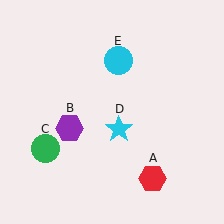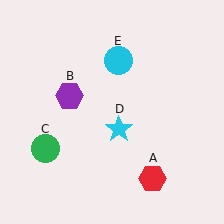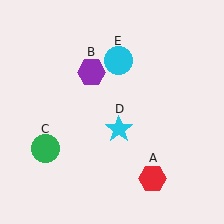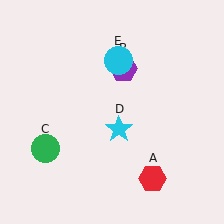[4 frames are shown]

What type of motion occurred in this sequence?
The purple hexagon (object B) rotated clockwise around the center of the scene.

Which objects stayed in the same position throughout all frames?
Red hexagon (object A) and green circle (object C) and cyan star (object D) and cyan circle (object E) remained stationary.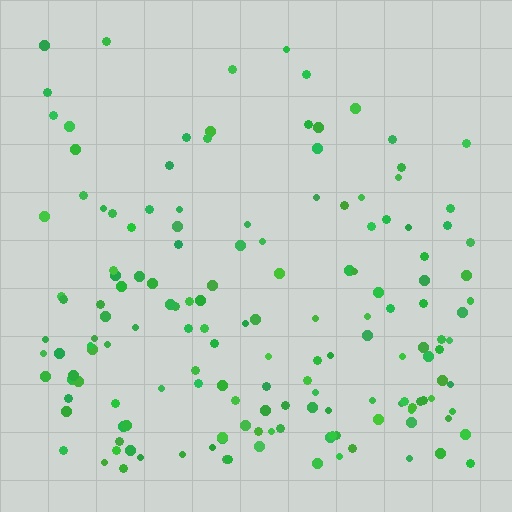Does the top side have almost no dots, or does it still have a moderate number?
Still a moderate number, just noticeably fewer than the bottom.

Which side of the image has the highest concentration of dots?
The bottom.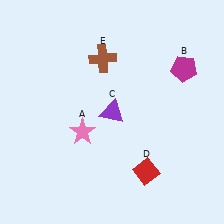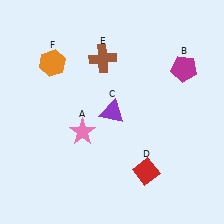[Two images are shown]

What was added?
An orange hexagon (F) was added in Image 2.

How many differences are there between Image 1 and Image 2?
There is 1 difference between the two images.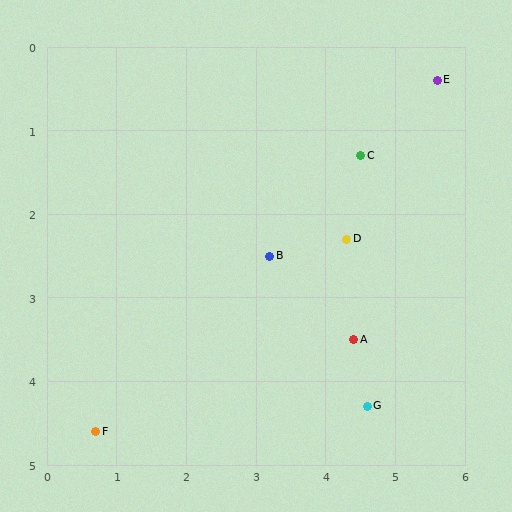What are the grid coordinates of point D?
Point D is at approximately (4.3, 2.3).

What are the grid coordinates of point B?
Point B is at approximately (3.2, 2.5).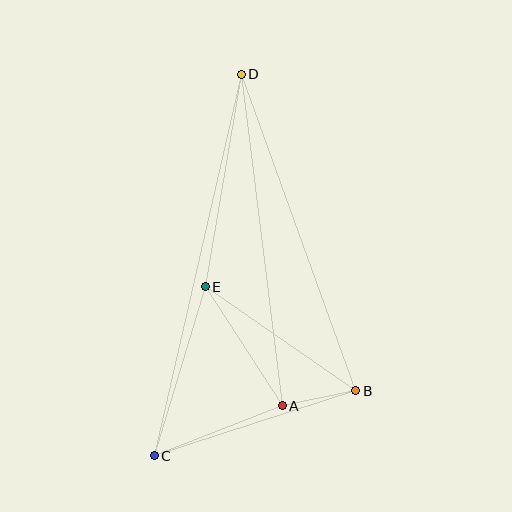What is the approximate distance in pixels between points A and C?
The distance between A and C is approximately 137 pixels.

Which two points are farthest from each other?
Points C and D are farthest from each other.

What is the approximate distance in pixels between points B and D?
The distance between B and D is approximately 337 pixels.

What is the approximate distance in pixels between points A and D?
The distance between A and D is approximately 334 pixels.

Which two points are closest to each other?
Points A and B are closest to each other.